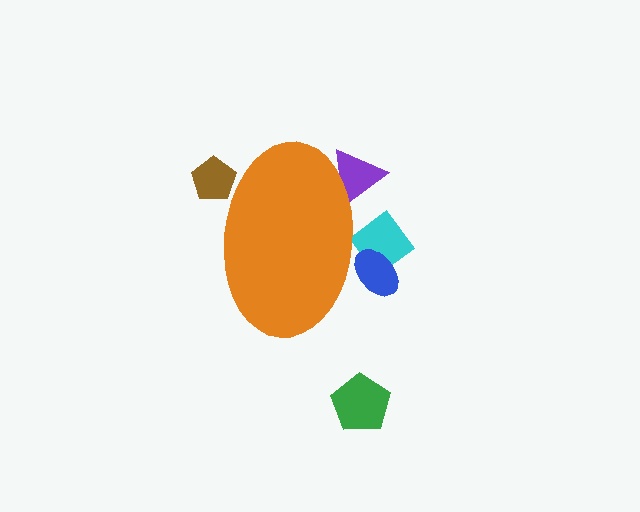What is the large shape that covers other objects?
An orange ellipse.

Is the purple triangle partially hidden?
Yes, the purple triangle is partially hidden behind the orange ellipse.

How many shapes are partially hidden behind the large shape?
4 shapes are partially hidden.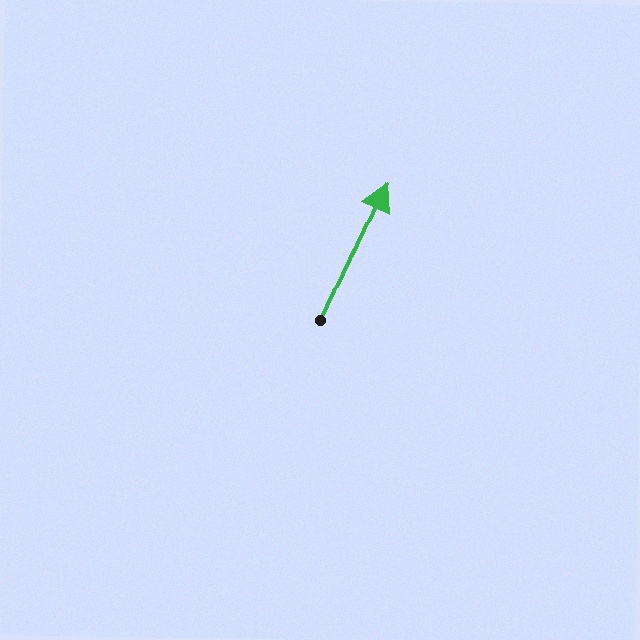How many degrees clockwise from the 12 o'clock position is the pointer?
Approximately 25 degrees.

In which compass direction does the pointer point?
Northeast.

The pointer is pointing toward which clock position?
Roughly 1 o'clock.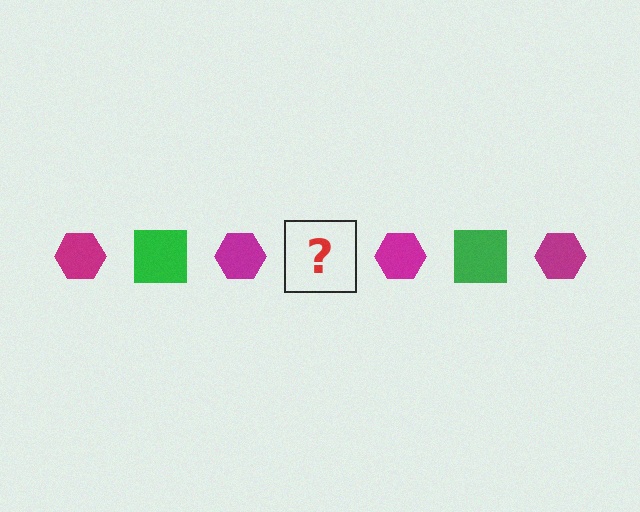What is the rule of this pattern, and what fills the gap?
The rule is that the pattern alternates between magenta hexagon and green square. The gap should be filled with a green square.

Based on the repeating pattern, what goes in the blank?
The blank should be a green square.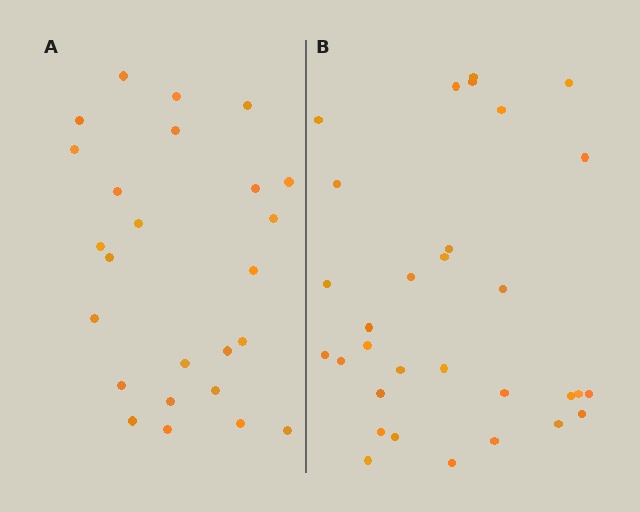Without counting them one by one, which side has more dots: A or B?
Region B (the right region) has more dots.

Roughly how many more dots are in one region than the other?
Region B has about 6 more dots than region A.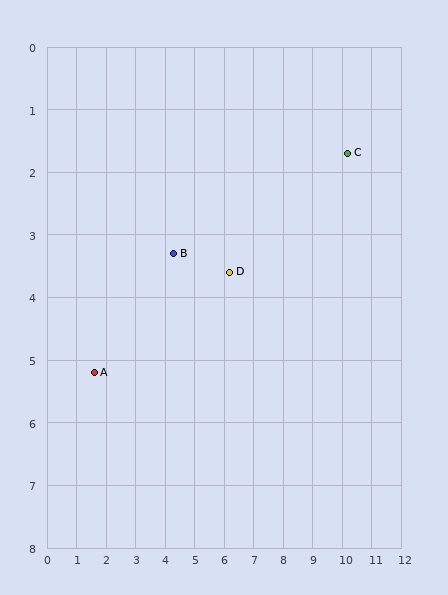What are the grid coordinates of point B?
Point B is at approximately (4.3, 3.3).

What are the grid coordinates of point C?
Point C is at approximately (10.2, 1.7).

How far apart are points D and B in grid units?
Points D and B are about 1.9 grid units apart.